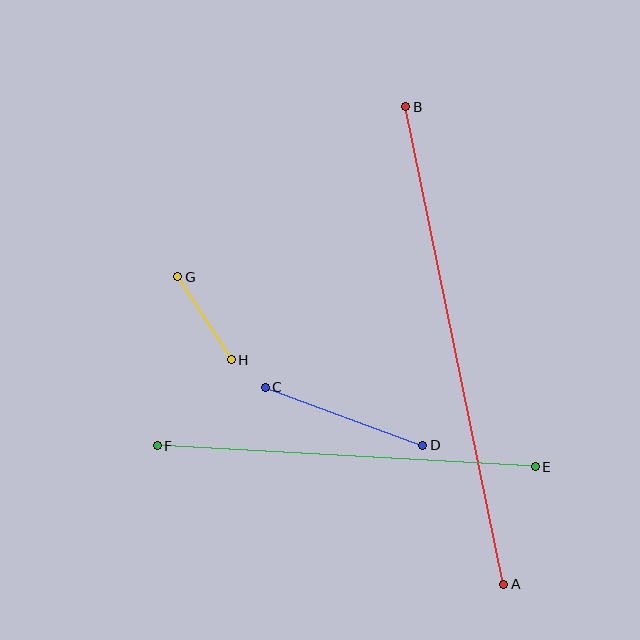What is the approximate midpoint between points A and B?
The midpoint is at approximately (455, 346) pixels.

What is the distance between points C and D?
The distance is approximately 168 pixels.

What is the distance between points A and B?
The distance is approximately 487 pixels.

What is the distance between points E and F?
The distance is approximately 379 pixels.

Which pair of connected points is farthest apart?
Points A and B are farthest apart.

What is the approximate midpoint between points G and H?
The midpoint is at approximately (204, 318) pixels.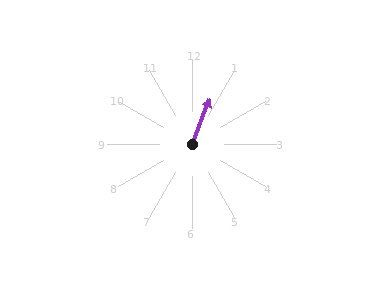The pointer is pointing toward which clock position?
Roughly 1 o'clock.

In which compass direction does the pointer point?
North.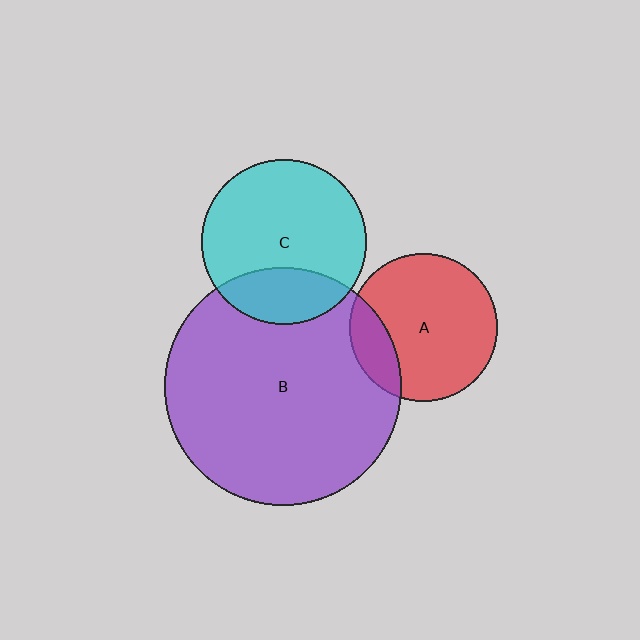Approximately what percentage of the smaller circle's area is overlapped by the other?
Approximately 20%.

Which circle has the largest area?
Circle B (purple).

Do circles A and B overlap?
Yes.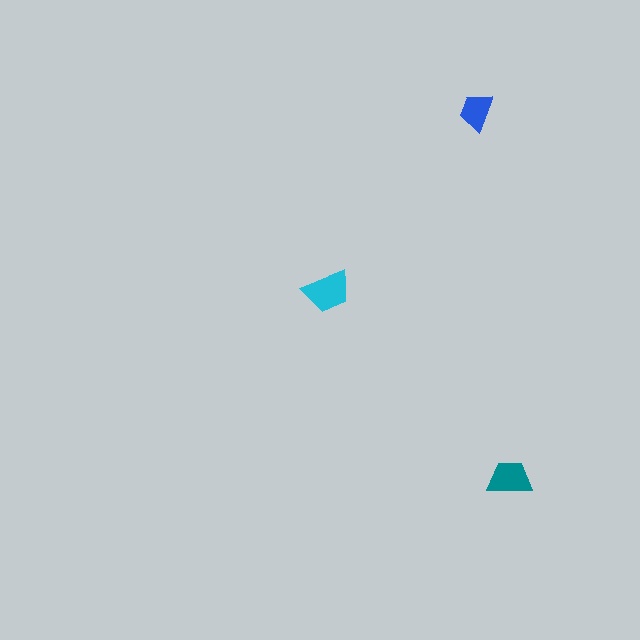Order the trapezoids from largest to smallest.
the cyan one, the teal one, the blue one.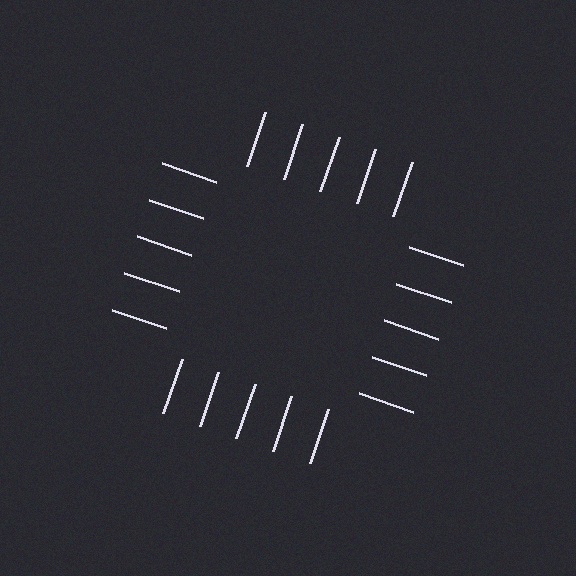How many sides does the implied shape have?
4 sides — the line-ends trace a square.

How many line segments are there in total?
20 — 5 along each of the 4 edges.